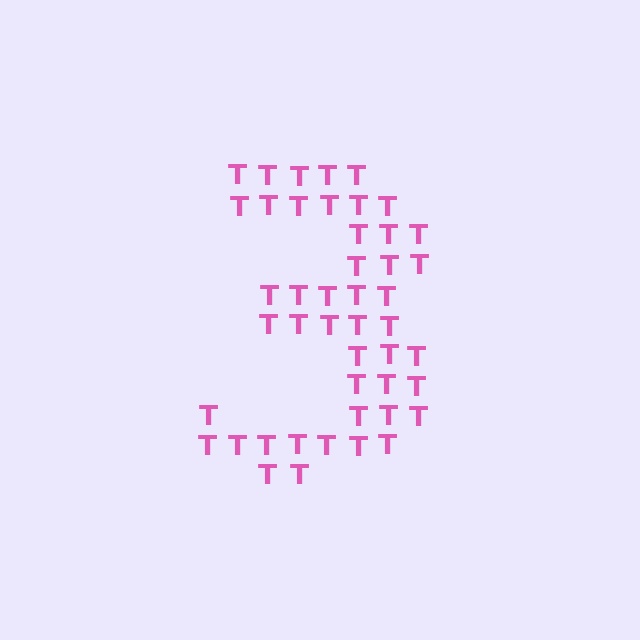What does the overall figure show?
The overall figure shows the digit 3.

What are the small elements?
The small elements are letter T's.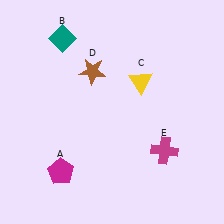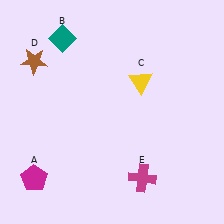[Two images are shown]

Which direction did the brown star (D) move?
The brown star (D) moved left.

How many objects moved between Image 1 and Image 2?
3 objects moved between the two images.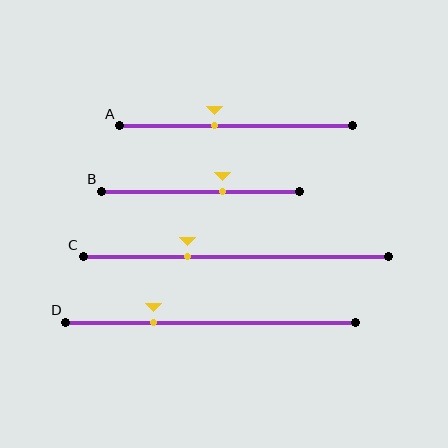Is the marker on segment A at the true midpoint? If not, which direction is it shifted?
No, the marker on segment A is shifted to the left by about 9% of the segment length.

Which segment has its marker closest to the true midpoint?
Segment A has its marker closest to the true midpoint.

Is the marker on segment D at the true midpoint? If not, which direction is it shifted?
No, the marker on segment D is shifted to the left by about 20% of the segment length.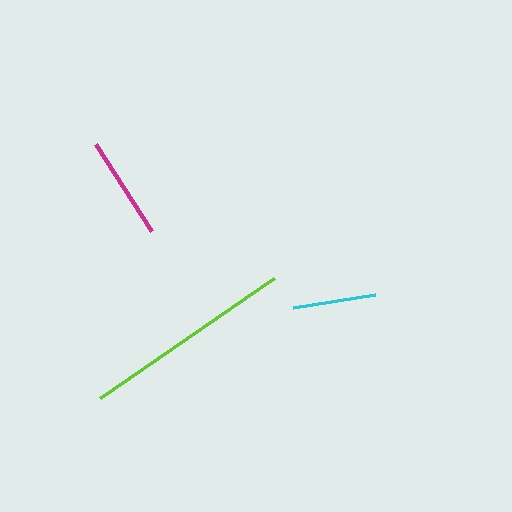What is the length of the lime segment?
The lime segment is approximately 211 pixels long.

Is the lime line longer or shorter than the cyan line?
The lime line is longer than the cyan line.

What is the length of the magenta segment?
The magenta segment is approximately 104 pixels long.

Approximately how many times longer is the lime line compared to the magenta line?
The lime line is approximately 2.0 times the length of the magenta line.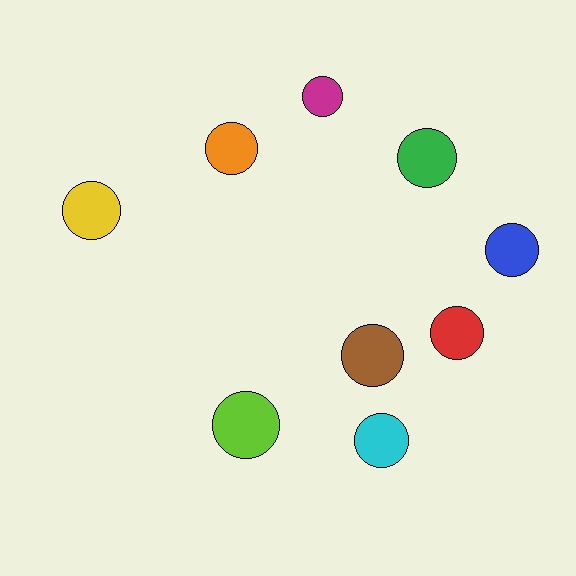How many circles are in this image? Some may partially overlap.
There are 9 circles.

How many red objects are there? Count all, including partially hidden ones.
There is 1 red object.